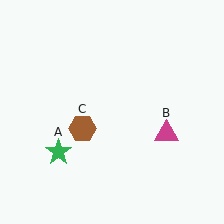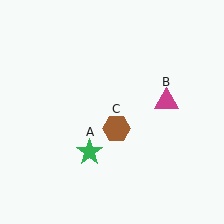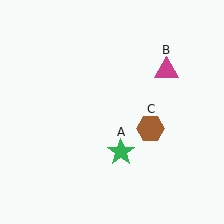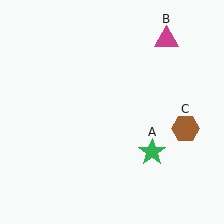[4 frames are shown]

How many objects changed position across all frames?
3 objects changed position: green star (object A), magenta triangle (object B), brown hexagon (object C).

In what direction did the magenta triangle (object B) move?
The magenta triangle (object B) moved up.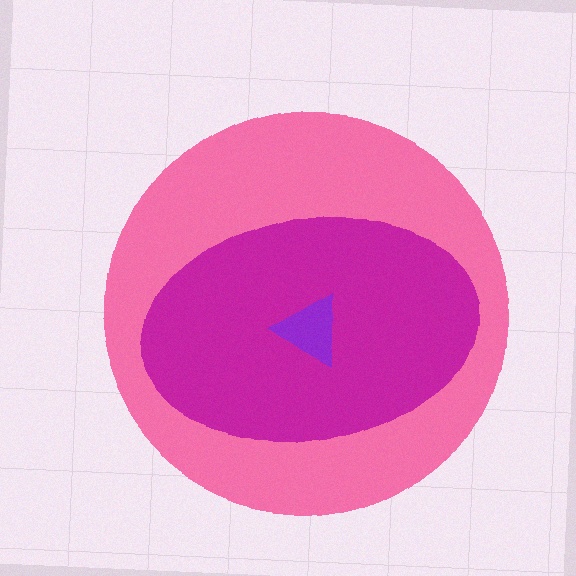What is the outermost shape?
The pink circle.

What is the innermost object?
The purple triangle.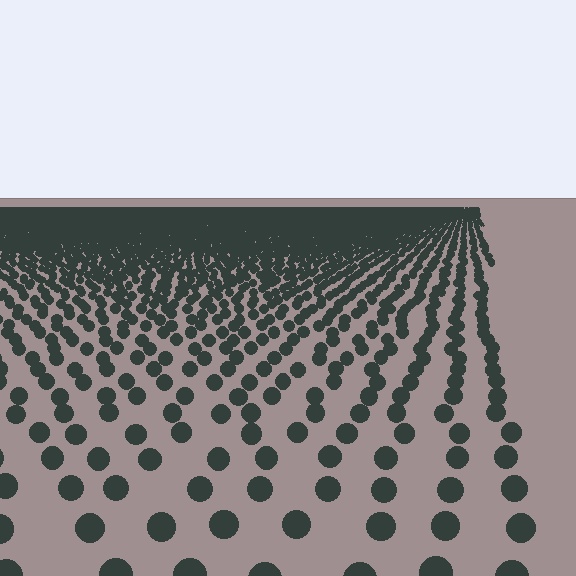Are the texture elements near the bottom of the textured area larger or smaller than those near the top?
Larger. Near the bottom, elements are closer to the viewer and appear at a bigger on-screen size.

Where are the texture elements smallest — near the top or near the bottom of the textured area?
Near the top.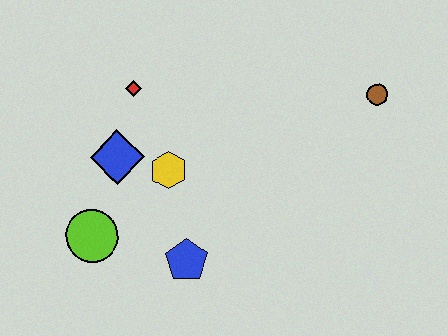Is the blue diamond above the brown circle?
No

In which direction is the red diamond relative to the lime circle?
The red diamond is above the lime circle.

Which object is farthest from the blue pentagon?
The brown circle is farthest from the blue pentagon.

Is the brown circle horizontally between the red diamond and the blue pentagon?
No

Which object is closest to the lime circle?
The blue diamond is closest to the lime circle.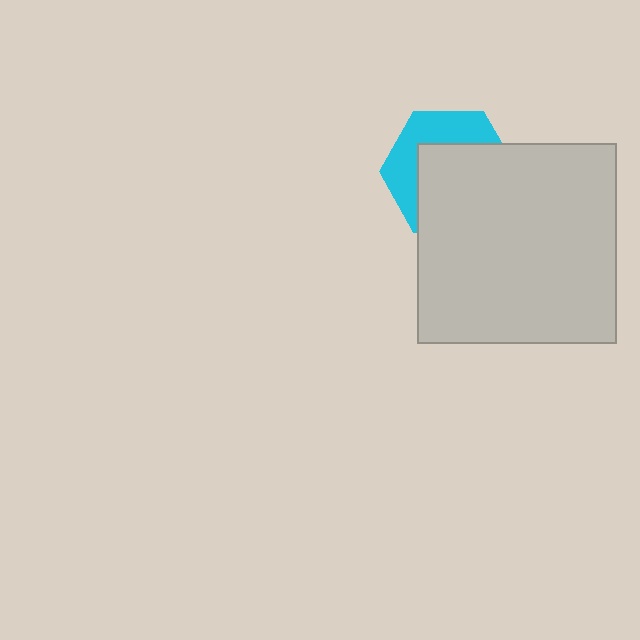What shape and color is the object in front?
The object in front is a light gray square.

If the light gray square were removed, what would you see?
You would see the complete cyan hexagon.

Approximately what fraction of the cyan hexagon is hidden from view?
Roughly 61% of the cyan hexagon is hidden behind the light gray square.